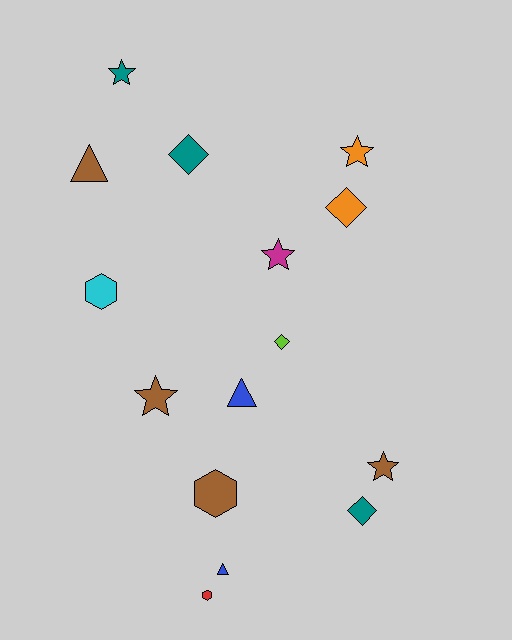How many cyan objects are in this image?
There is 1 cyan object.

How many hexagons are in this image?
There are 3 hexagons.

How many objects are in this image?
There are 15 objects.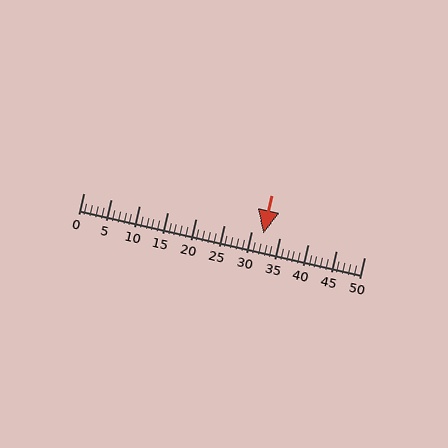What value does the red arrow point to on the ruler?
The red arrow points to approximately 32.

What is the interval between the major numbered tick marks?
The major tick marks are spaced 5 units apart.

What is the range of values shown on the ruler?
The ruler shows values from 0 to 50.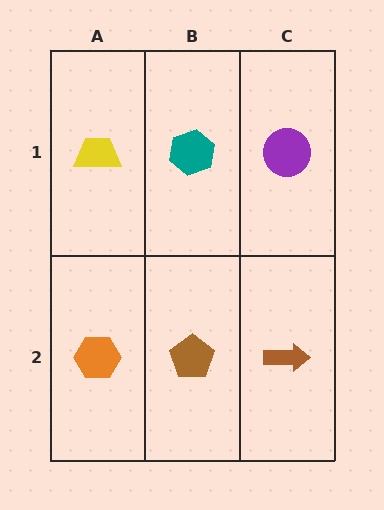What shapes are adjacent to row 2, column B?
A teal hexagon (row 1, column B), an orange hexagon (row 2, column A), a brown arrow (row 2, column C).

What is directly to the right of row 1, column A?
A teal hexagon.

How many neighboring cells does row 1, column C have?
2.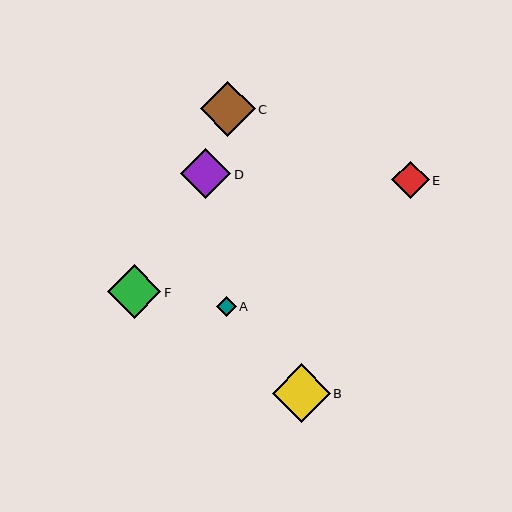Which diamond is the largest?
Diamond B is the largest with a size of approximately 58 pixels.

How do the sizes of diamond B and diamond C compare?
Diamond B and diamond C are approximately the same size.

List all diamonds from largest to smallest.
From largest to smallest: B, C, F, D, E, A.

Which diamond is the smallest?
Diamond A is the smallest with a size of approximately 20 pixels.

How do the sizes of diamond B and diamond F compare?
Diamond B and diamond F are approximately the same size.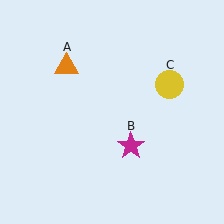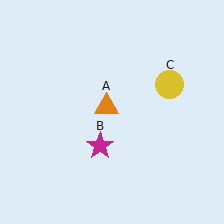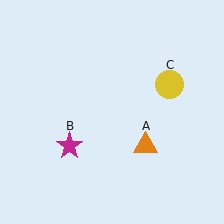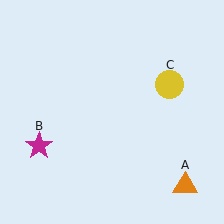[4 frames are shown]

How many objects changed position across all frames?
2 objects changed position: orange triangle (object A), magenta star (object B).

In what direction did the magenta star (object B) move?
The magenta star (object B) moved left.